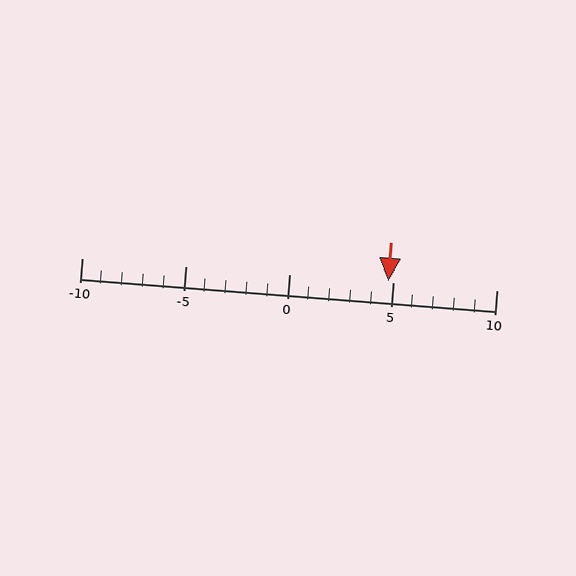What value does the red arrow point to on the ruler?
The red arrow points to approximately 5.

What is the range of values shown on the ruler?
The ruler shows values from -10 to 10.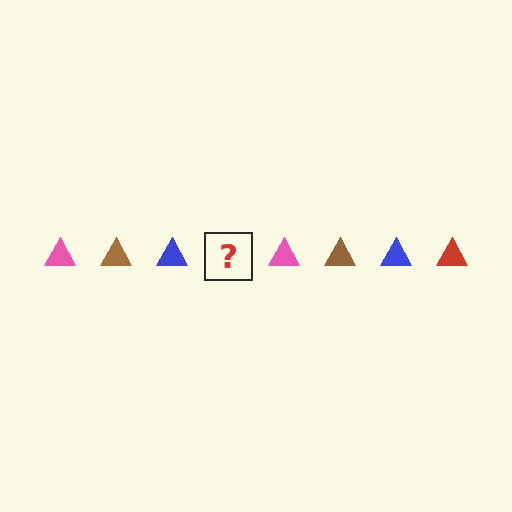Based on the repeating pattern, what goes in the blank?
The blank should be a red triangle.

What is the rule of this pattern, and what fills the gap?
The rule is that the pattern cycles through pink, brown, blue, red triangles. The gap should be filled with a red triangle.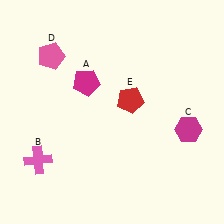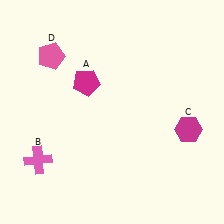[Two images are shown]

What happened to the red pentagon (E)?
The red pentagon (E) was removed in Image 2. It was in the top-right area of Image 1.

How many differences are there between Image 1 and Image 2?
There is 1 difference between the two images.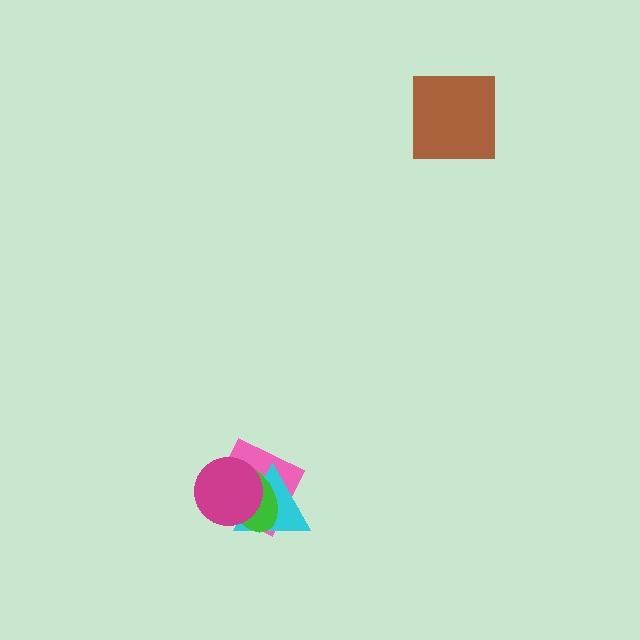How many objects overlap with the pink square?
3 objects overlap with the pink square.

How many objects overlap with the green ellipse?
3 objects overlap with the green ellipse.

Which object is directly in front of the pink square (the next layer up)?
The cyan triangle is directly in front of the pink square.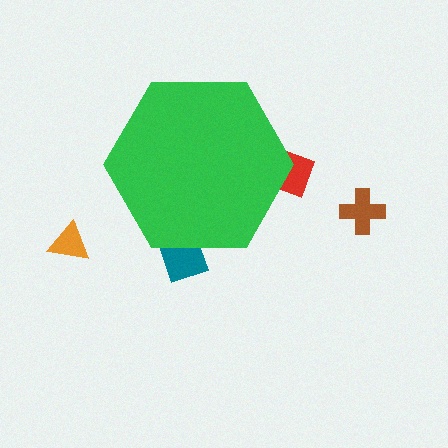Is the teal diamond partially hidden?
Yes, the teal diamond is partially hidden behind the green hexagon.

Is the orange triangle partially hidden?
No, the orange triangle is fully visible.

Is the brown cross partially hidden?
No, the brown cross is fully visible.